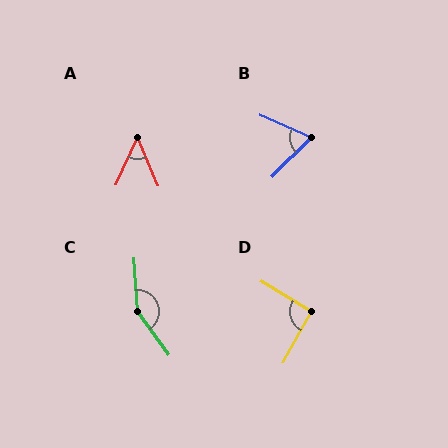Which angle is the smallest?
A, at approximately 48 degrees.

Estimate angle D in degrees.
Approximately 91 degrees.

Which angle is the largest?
C, at approximately 148 degrees.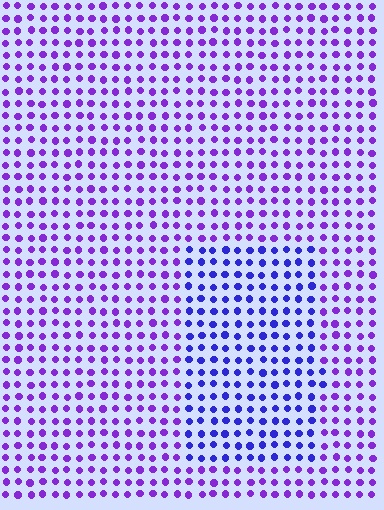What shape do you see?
I see a rectangle.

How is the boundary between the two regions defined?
The boundary is defined purely by a slight shift in hue (about 31 degrees). Spacing, size, and orientation are identical on both sides.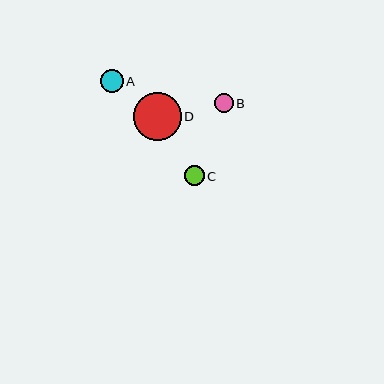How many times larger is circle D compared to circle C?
Circle D is approximately 2.4 times the size of circle C.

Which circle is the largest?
Circle D is the largest with a size of approximately 47 pixels.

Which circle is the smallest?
Circle B is the smallest with a size of approximately 19 pixels.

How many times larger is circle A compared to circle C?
Circle A is approximately 1.2 times the size of circle C.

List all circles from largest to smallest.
From largest to smallest: D, A, C, B.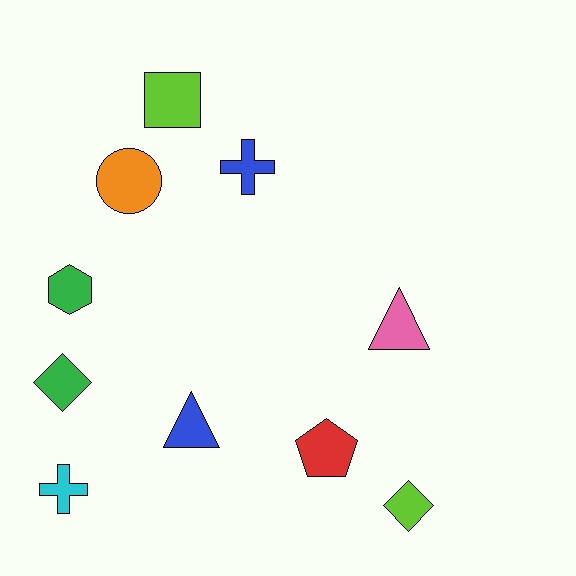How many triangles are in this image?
There are 2 triangles.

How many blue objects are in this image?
There are 2 blue objects.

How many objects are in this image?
There are 10 objects.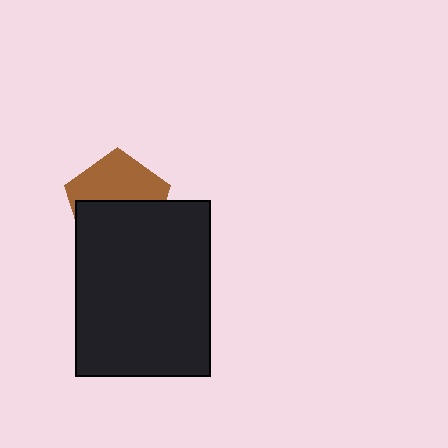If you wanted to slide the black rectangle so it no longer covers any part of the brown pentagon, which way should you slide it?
Slide it down — that is the most direct way to separate the two shapes.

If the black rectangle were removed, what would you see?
You would see the complete brown pentagon.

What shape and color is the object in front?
The object in front is a black rectangle.